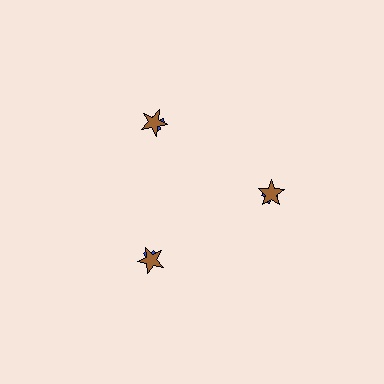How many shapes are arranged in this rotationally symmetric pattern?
There are 6 shapes, arranged in 3 groups of 2.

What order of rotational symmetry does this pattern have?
This pattern has 3-fold rotational symmetry.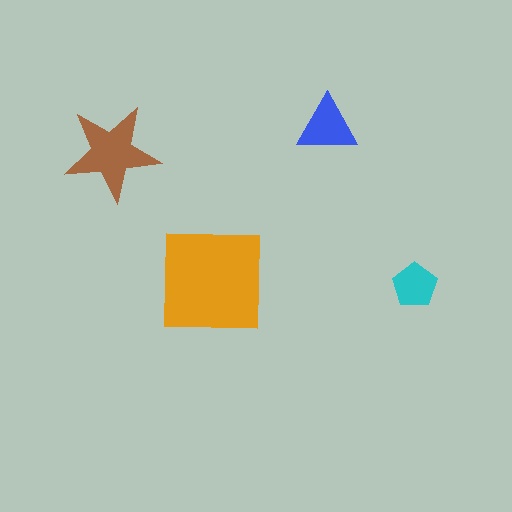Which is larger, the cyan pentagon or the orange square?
The orange square.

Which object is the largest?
The orange square.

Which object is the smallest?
The cyan pentagon.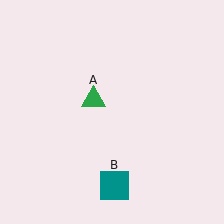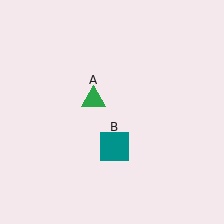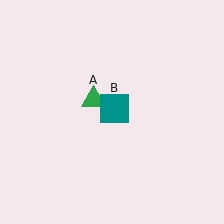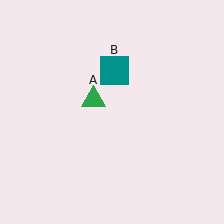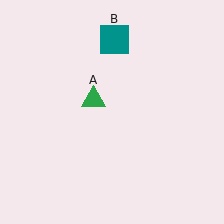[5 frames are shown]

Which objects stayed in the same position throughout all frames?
Green triangle (object A) remained stationary.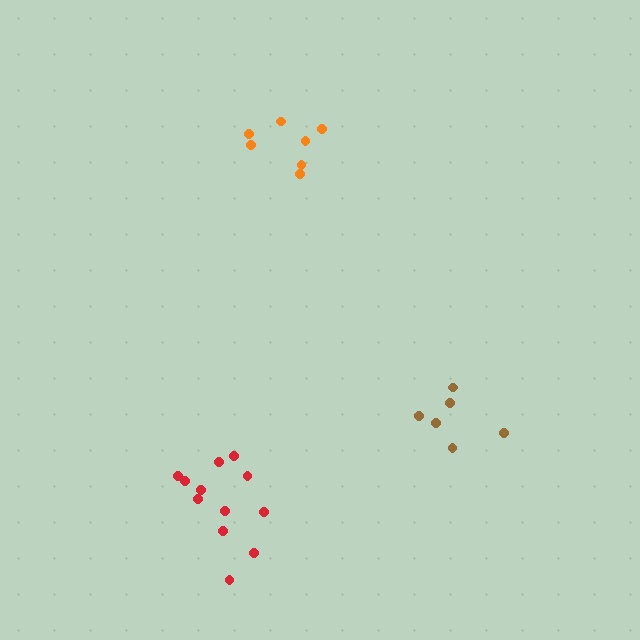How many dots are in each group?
Group 1: 12 dots, Group 2: 6 dots, Group 3: 7 dots (25 total).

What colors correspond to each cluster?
The clusters are colored: red, brown, orange.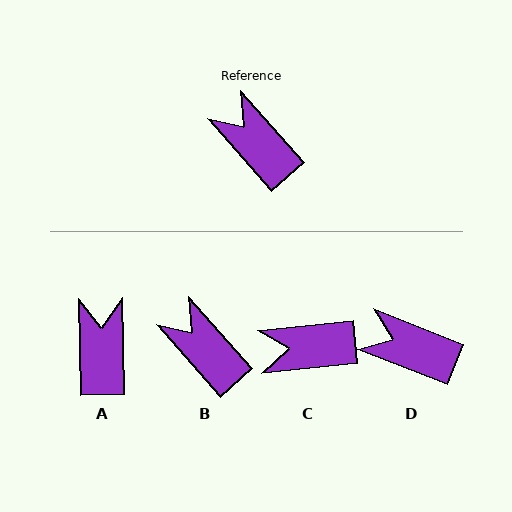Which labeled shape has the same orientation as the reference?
B.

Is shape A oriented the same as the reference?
No, it is off by about 40 degrees.